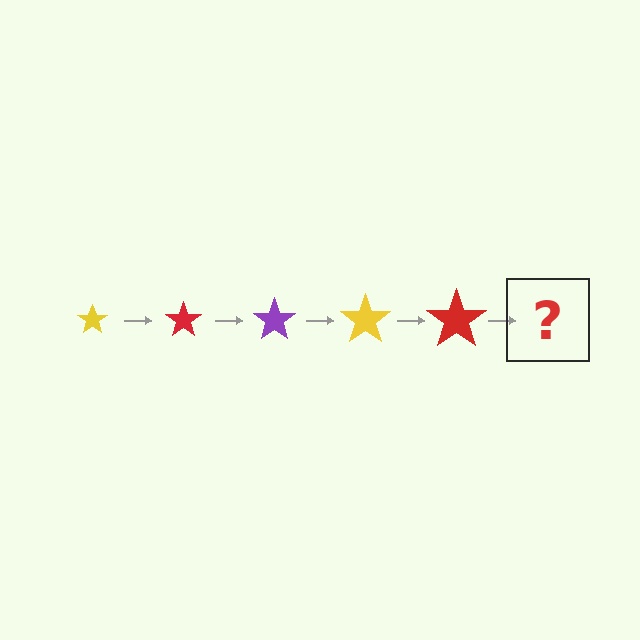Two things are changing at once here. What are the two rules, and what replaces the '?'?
The two rules are that the star grows larger each step and the color cycles through yellow, red, and purple. The '?' should be a purple star, larger than the previous one.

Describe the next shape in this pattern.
It should be a purple star, larger than the previous one.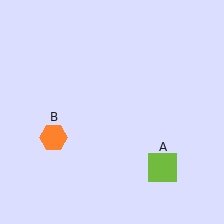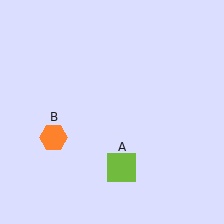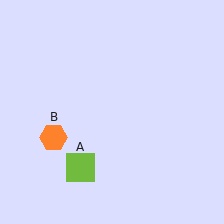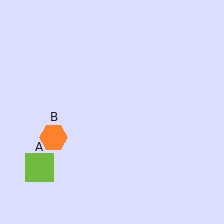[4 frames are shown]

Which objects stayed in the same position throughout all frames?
Orange hexagon (object B) remained stationary.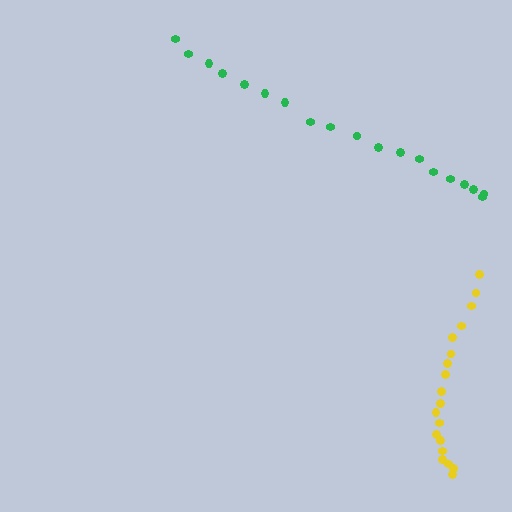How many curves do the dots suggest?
There are 2 distinct paths.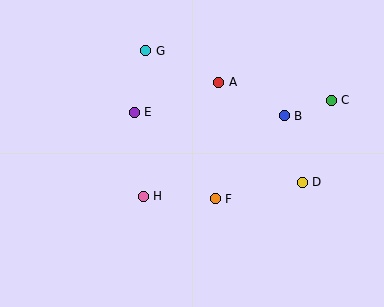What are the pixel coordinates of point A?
Point A is at (219, 82).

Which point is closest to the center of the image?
Point F at (215, 199) is closest to the center.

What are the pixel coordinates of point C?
Point C is at (331, 100).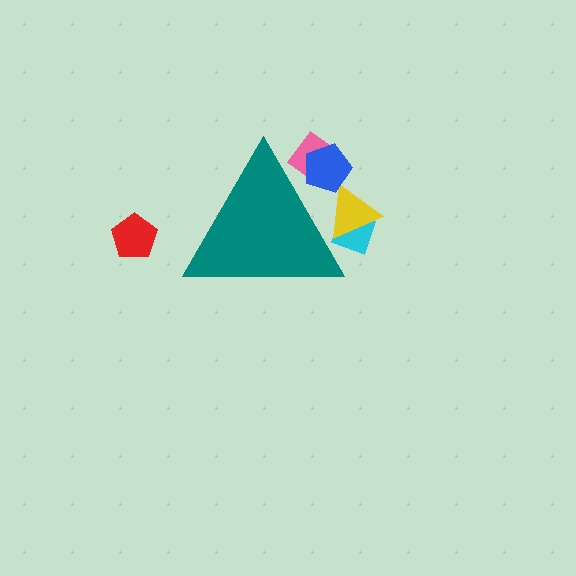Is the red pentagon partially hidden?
No, the red pentagon is fully visible.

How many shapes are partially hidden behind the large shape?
4 shapes are partially hidden.